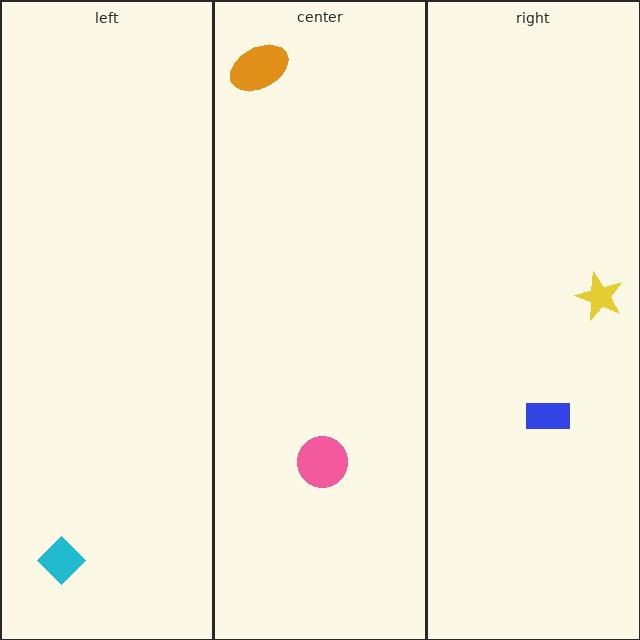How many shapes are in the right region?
2.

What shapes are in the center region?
The orange ellipse, the pink circle.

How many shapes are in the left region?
1.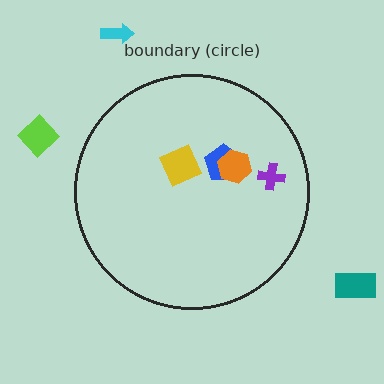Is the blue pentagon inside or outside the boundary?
Inside.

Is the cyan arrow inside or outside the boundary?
Outside.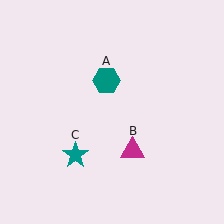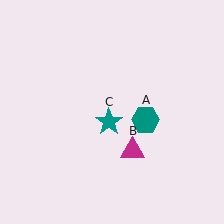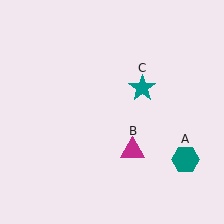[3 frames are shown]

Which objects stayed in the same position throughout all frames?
Magenta triangle (object B) remained stationary.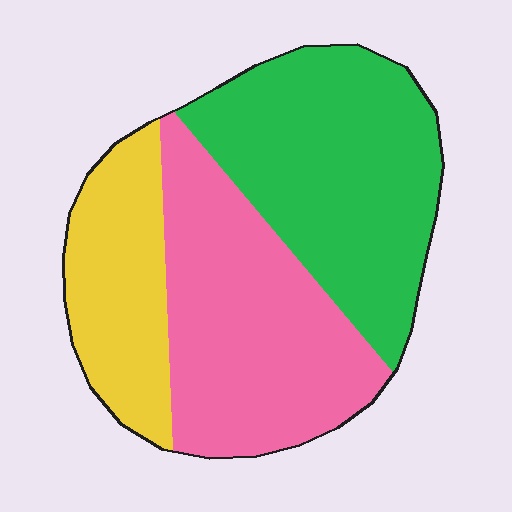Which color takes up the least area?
Yellow, at roughly 20%.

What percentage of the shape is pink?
Pink takes up about three eighths (3/8) of the shape.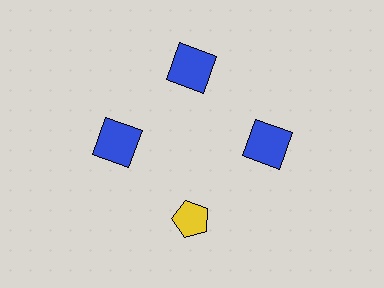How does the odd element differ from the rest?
It differs in both color (yellow instead of blue) and shape (pentagon instead of square).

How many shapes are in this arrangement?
There are 4 shapes arranged in a ring pattern.